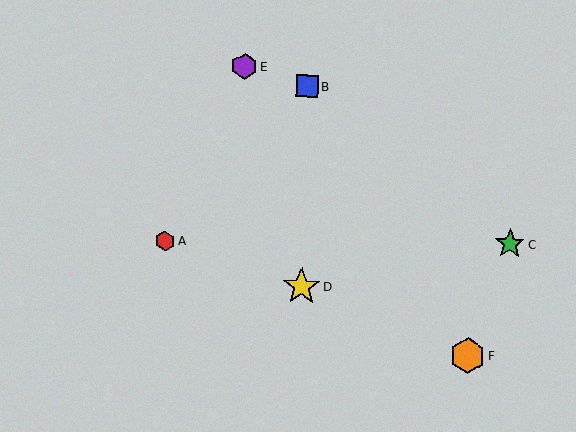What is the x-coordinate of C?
Object C is at x≈510.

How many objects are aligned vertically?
2 objects (B, D) are aligned vertically.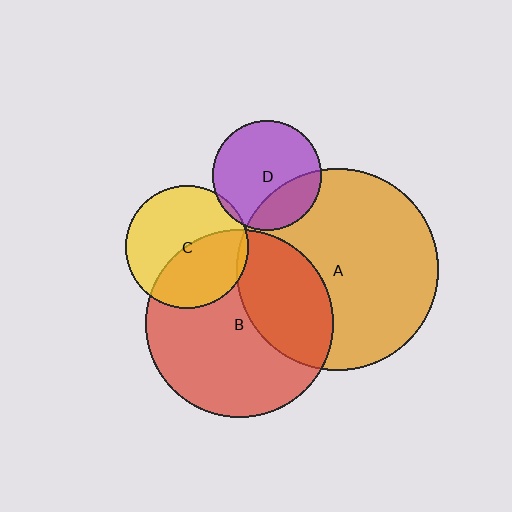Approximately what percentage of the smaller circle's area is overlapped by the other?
Approximately 5%.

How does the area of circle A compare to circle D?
Approximately 3.4 times.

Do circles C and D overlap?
Yes.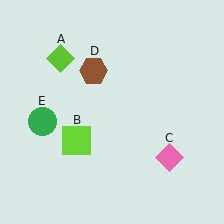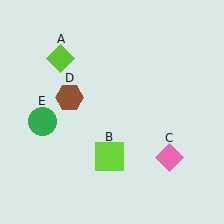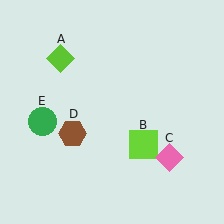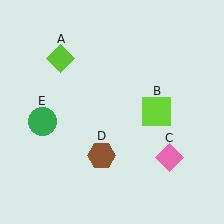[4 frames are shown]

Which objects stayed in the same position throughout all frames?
Lime diamond (object A) and pink diamond (object C) and green circle (object E) remained stationary.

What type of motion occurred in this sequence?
The lime square (object B), brown hexagon (object D) rotated counterclockwise around the center of the scene.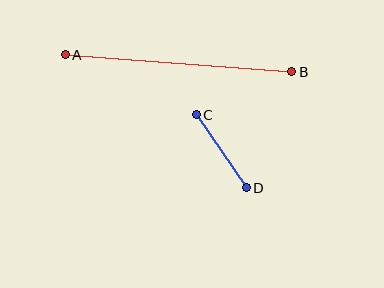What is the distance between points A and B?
The distance is approximately 227 pixels.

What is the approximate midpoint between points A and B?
The midpoint is at approximately (179, 63) pixels.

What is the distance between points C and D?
The distance is approximately 89 pixels.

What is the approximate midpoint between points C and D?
The midpoint is at approximately (221, 151) pixels.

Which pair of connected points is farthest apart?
Points A and B are farthest apart.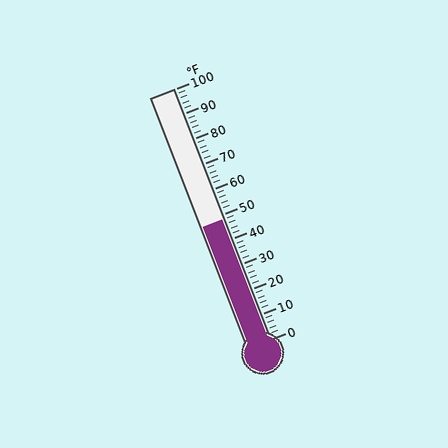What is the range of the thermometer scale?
The thermometer scale ranges from 0°F to 100°F.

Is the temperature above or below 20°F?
The temperature is above 20°F.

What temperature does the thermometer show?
The thermometer shows approximately 48°F.